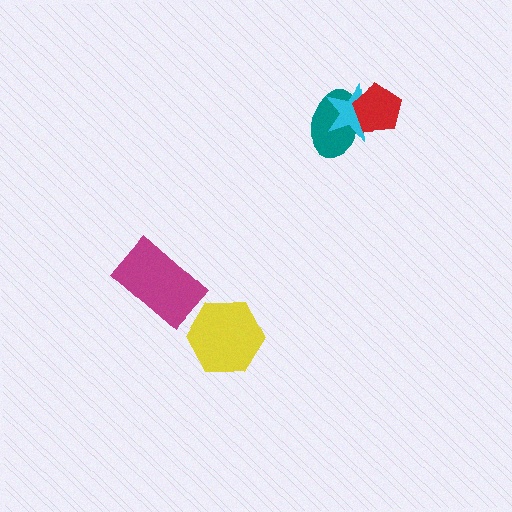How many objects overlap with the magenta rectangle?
0 objects overlap with the magenta rectangle.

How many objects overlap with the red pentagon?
2 objects overlap with the red pentagon.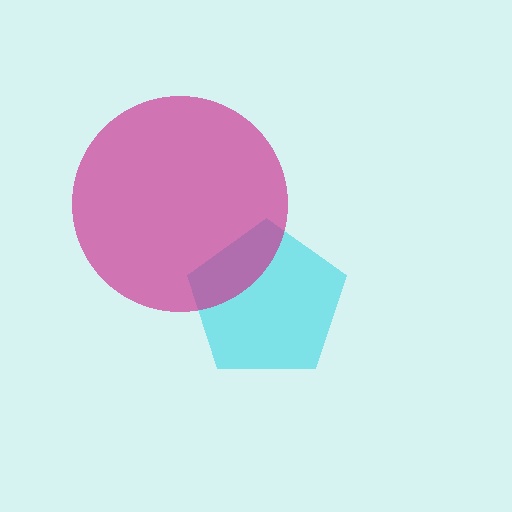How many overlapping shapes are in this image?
There are 2 overlapping shapes in the image.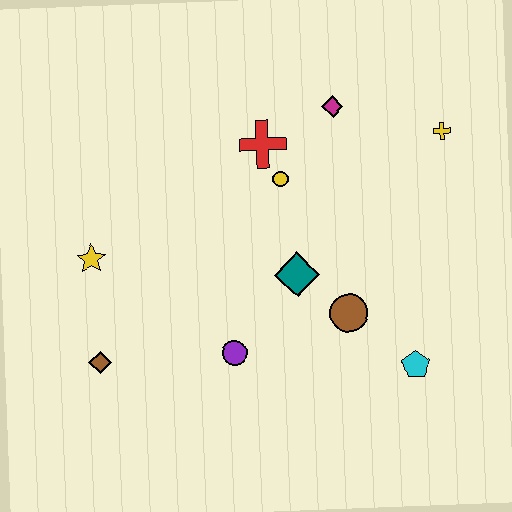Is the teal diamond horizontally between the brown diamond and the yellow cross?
Yes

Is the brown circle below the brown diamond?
No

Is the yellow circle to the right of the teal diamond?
No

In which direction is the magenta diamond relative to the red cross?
The magenta diamond is to the right of the red cross.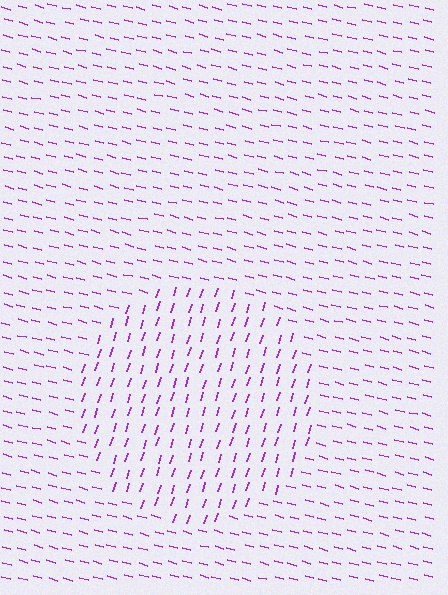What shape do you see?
I see a circle.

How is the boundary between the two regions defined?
The boundary is defined purely by a change in line orientation (approximately 88 degrees difference). All lines are the same color and thickness.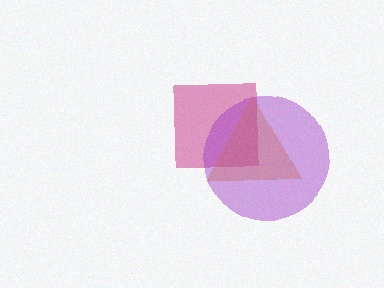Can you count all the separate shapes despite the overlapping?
Yes, there are 3 separate shapes.